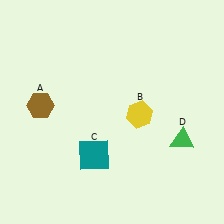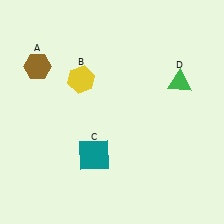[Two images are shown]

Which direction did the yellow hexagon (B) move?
The yellow hexagon (B) moved left.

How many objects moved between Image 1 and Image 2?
3 objects moved between the two images.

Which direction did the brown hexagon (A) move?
The brown hexagon (A) moved up.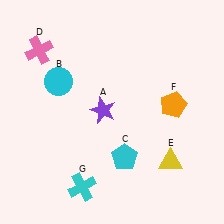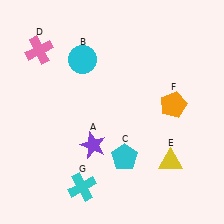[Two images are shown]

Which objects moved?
The objects that moved are: the purple star (A), the cyan circle (B).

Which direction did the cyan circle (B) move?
The cyan circle (B) moved right.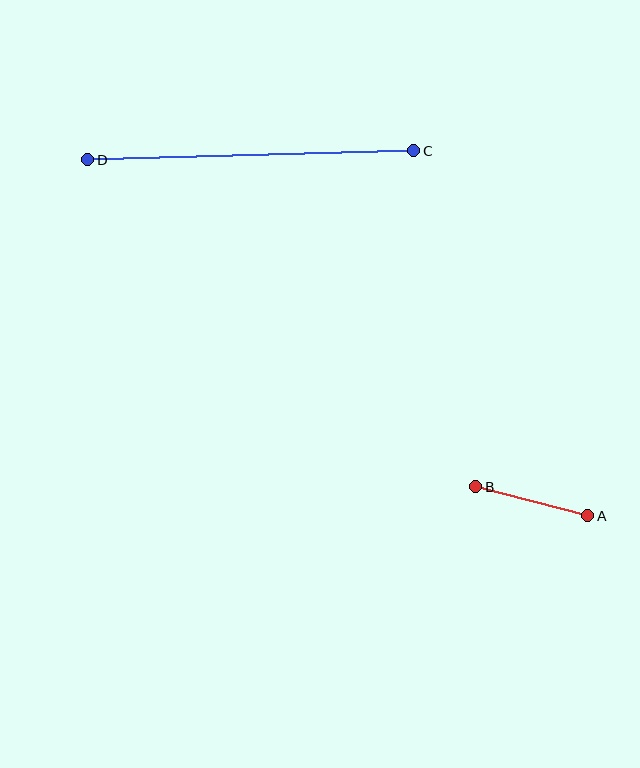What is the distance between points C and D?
The distance is approximately 326 pixels.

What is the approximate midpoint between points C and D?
The midpoint is at approximately (251, 155) pixels.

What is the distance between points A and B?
The distance is approximately 115 pixels.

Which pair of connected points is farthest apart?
Points C and D are farthest apart.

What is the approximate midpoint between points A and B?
The midpoint is at approximately (532, 501) pixels.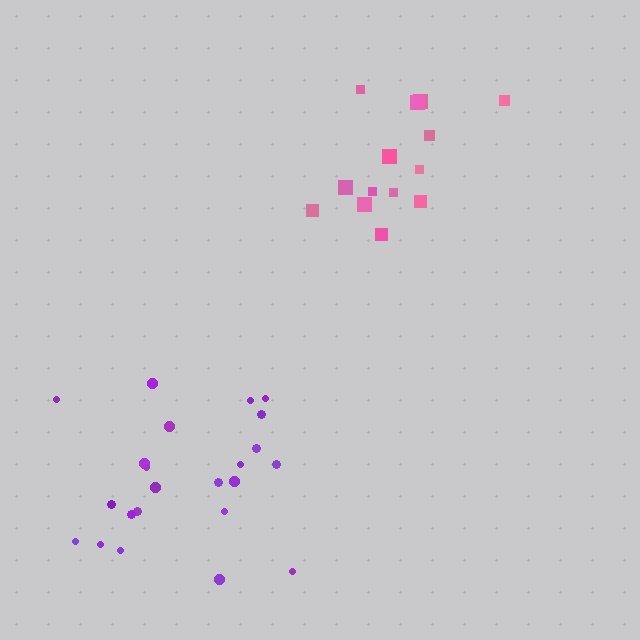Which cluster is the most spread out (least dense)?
Pink.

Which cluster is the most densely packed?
Purple.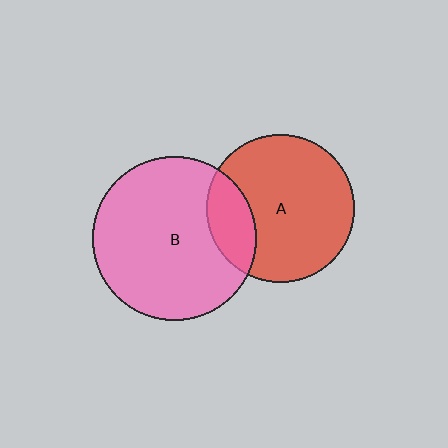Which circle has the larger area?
Circle B (pink).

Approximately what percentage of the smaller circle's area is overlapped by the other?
Approximately 20%.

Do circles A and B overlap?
Yes.